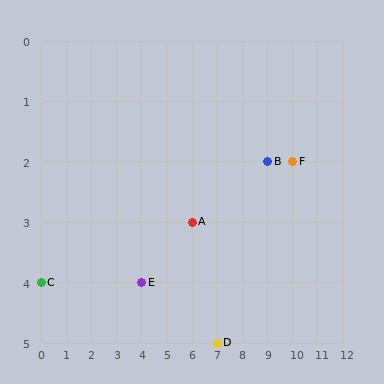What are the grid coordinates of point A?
Point A is at grid coordinates (6, 3).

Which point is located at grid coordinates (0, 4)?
Point C is at (0, 4).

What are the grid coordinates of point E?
Point E is at grid coordinates (4, 4).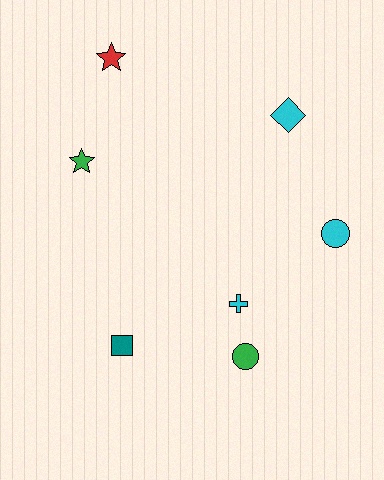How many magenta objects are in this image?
There are no magenta objects.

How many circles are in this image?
There are 2 circles.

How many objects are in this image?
There are 7 objects.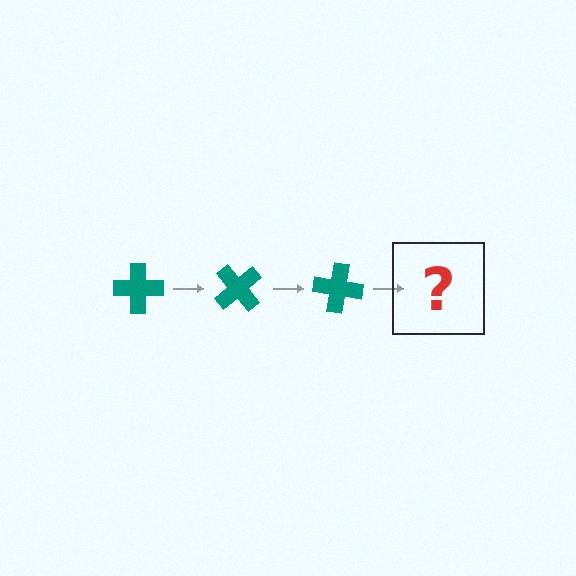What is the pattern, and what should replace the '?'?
The pattern is that the cross rotates 50 degrees each step. The '?' should be a teal cross rotated 150 degrees.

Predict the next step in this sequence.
The next step is a teal cross rotated 150 degrees.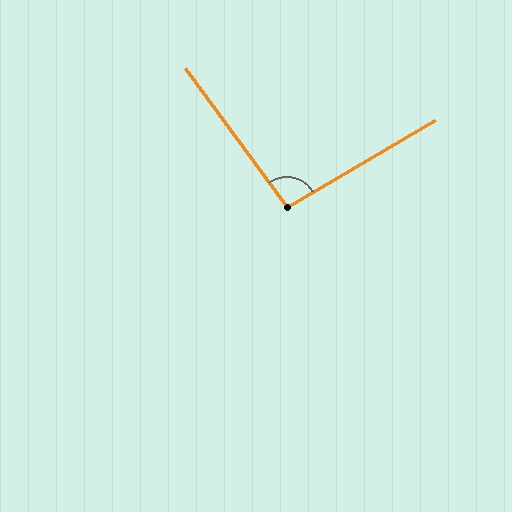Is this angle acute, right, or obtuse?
It is obtuse.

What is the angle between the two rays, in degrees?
Approximately 96 degrees.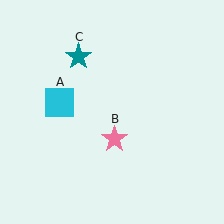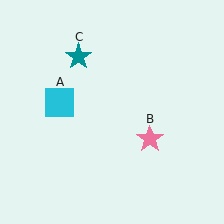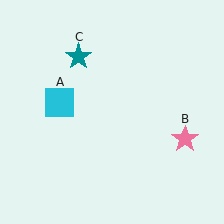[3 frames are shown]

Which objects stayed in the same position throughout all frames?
Cyan square (object A) and teal star (object C) remained stationary.